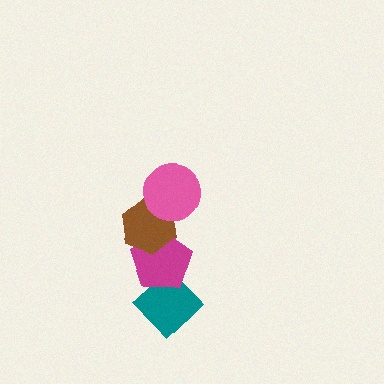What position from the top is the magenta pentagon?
The magenta pentagon is 3rd from the top.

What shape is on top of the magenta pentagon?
The brown hexagon is on top of the magenta pentagon.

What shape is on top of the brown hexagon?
The pink circle is on top of the brown hexagon.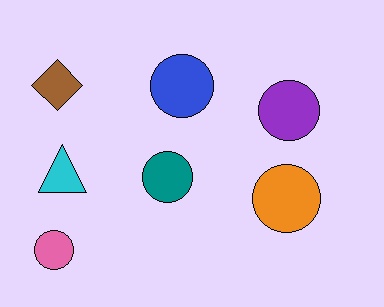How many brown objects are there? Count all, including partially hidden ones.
There is 1 brown object.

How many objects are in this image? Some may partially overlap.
There are 7 objects.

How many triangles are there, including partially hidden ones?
There is 1 triangle.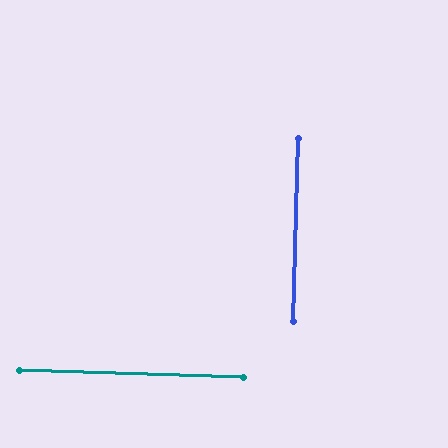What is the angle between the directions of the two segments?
Approximately 90 degrees.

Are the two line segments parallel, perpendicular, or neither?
Perpendicular — they meet at approximately 90°.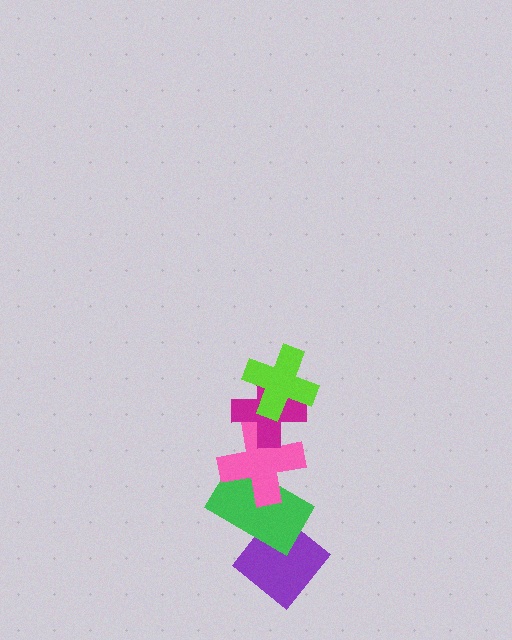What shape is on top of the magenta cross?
The lime cross is on top of the magenta cross.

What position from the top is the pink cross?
The pink cross is 3rd from the top.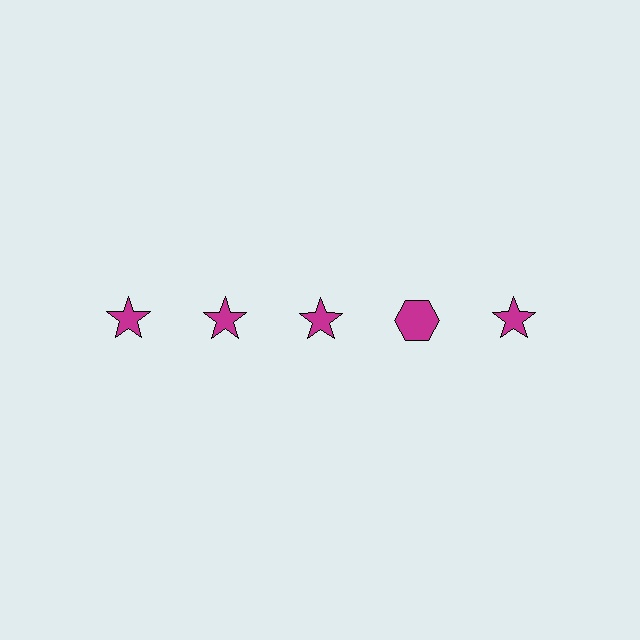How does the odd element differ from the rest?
It has a different shape: hexagon instead of star.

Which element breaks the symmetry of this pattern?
The magenta hexagon in the top row, second from right column breaks the symmetry. All other shapes are magenta stars.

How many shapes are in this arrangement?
There are 5 shapes arranged in a grid pattern.